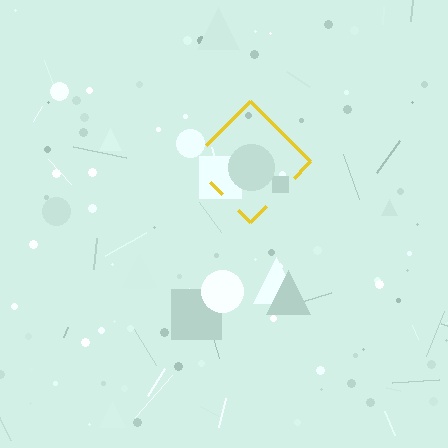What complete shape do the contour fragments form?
The contour fragments form a diamond.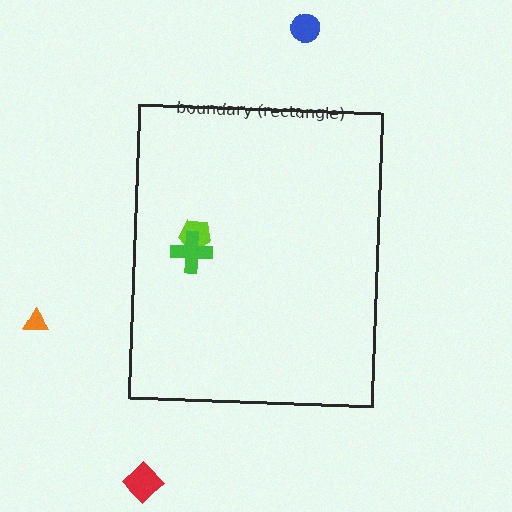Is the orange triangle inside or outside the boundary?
Outside.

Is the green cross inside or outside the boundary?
Inside.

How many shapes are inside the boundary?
2 inside, 3 outside.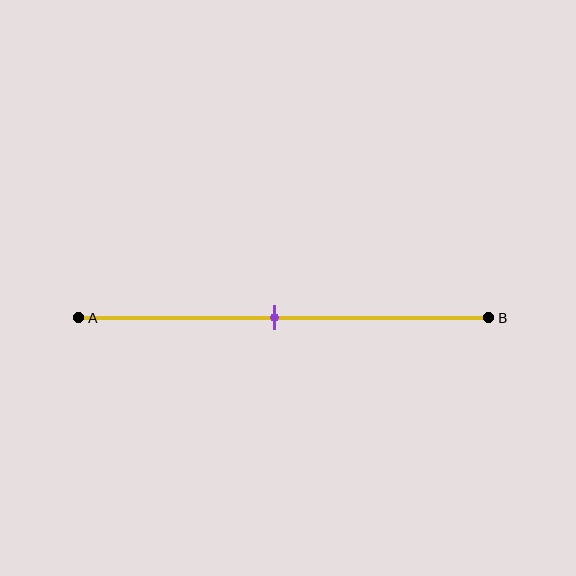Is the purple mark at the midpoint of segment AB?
Yes, the mark is approximately at the midpoint.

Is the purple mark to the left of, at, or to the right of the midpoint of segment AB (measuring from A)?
The purple mark is approximately at the midpoint of segment AB.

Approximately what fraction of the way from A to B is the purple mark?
The purple mark is approximately 50% of the way from A to B.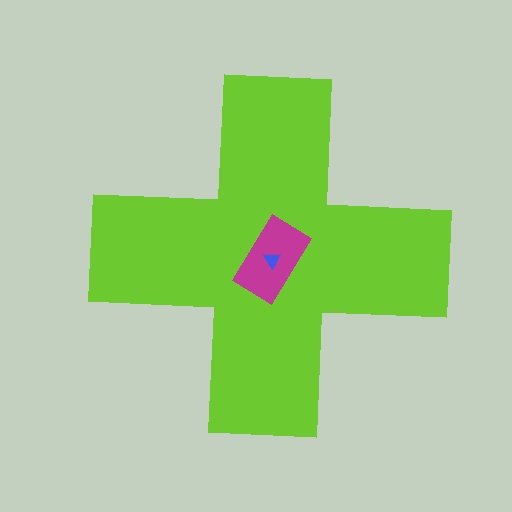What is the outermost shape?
The lime cross.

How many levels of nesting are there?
3.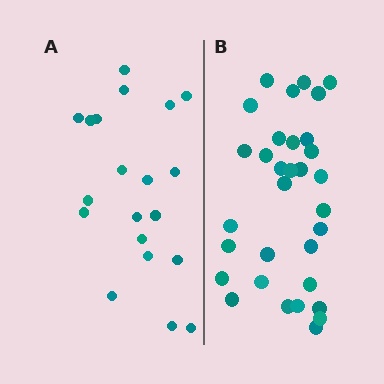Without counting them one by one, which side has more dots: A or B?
Region B (the right region) has more dots.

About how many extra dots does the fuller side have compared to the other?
Region B has roughly 12 or so more dots than region A.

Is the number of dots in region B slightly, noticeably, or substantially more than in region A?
Region B has substantially more. The ratio is roughly 1.6 to 1.